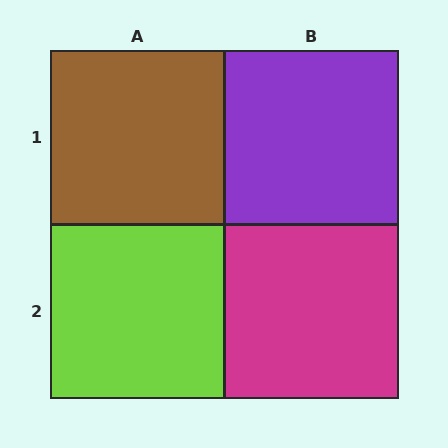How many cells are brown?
1 cell is brown.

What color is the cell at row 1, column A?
Brown.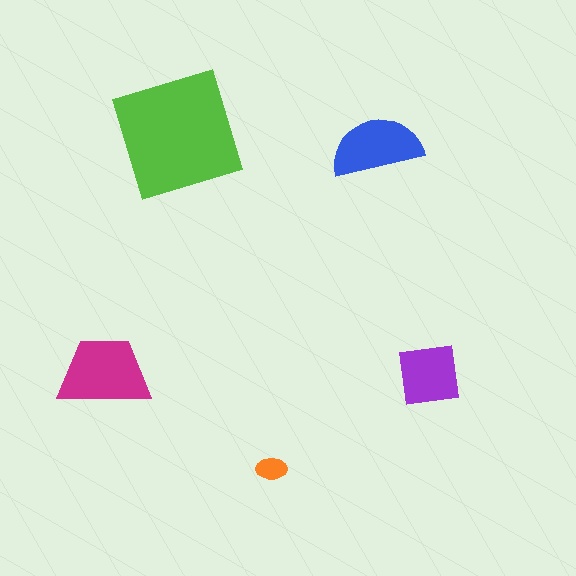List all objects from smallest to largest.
The orange ellipse, the purple square, the blue semicircle, the magenta trapezoid, the lime square.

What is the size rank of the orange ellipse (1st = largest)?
5th.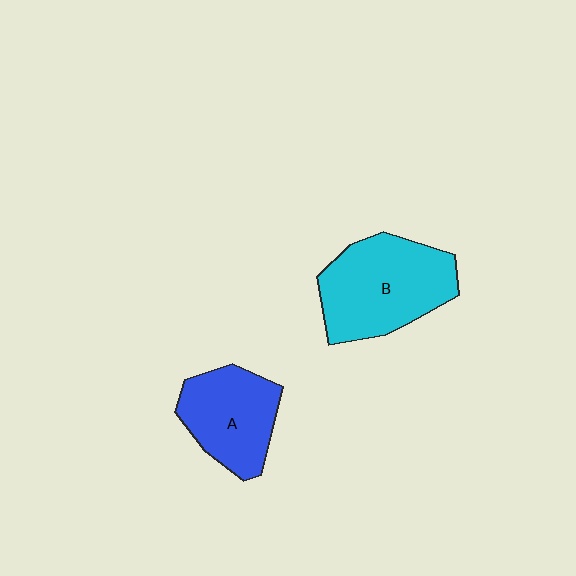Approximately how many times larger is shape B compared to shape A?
Approximately 1.3 times.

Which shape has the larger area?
Shape B (cyan).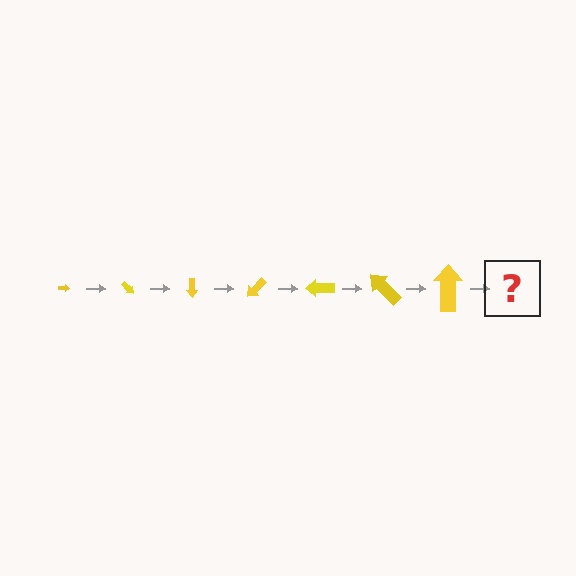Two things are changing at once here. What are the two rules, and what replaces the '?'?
The two rules are that the arrow grows larger each step and it rotates 45 degrees each step. The '?' should be an arrow, larger than the previous one and rotated 315 degrees from the start.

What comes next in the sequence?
The next element should be an arrow, larger than the previous one and rotated 315 degrees from the start.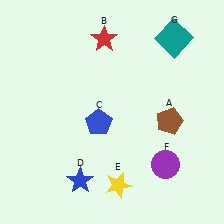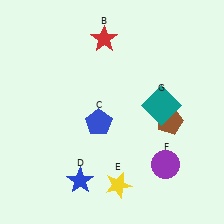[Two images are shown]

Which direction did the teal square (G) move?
The teal square (G) moved down.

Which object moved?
The teal square (G) moved down.